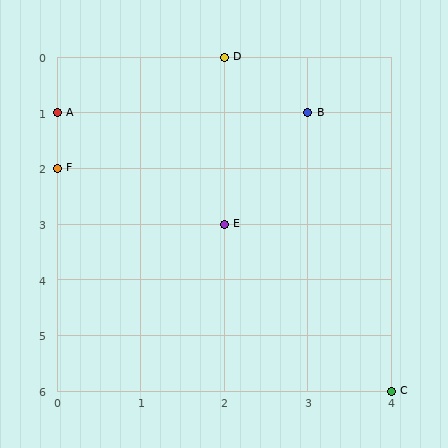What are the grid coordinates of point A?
Point A is at grid coordinates (0, 1).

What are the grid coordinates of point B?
Point B is at grid coordinates (3, 1).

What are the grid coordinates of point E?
Point E is at grid coordinates (2, 3).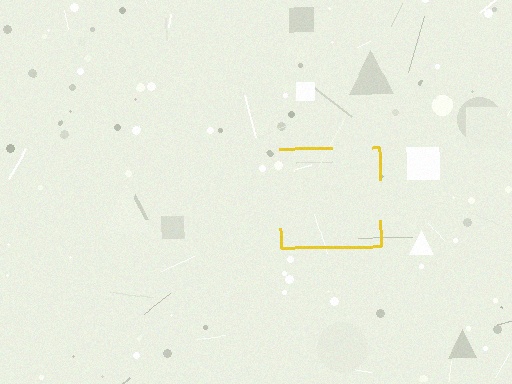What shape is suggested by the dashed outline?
The dashed outline suggests a square.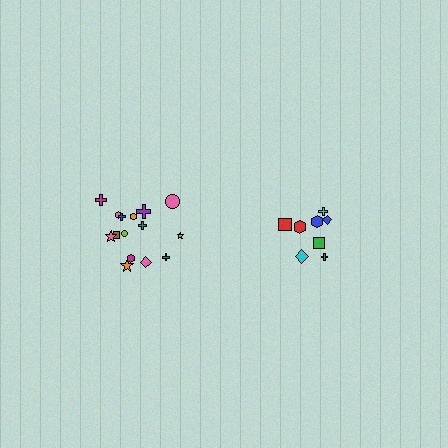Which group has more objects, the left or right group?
The left group.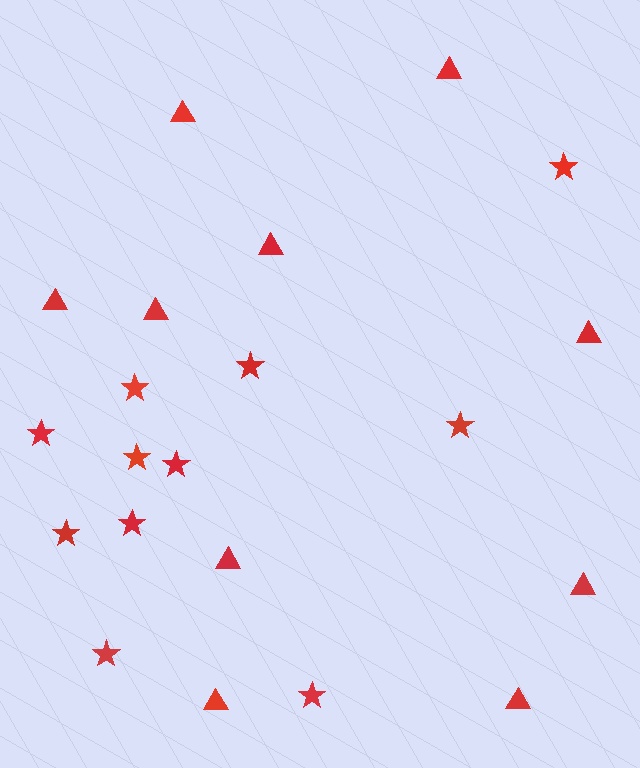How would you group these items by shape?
There are 2 groups: one group of triangles (10) and one group of stars (11).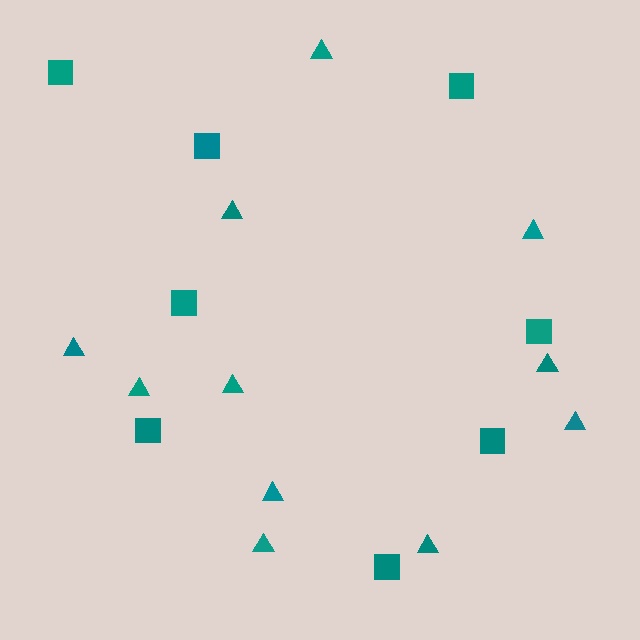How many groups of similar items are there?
There are 2 groups: one group of triangles (11) and one group of squares (8).